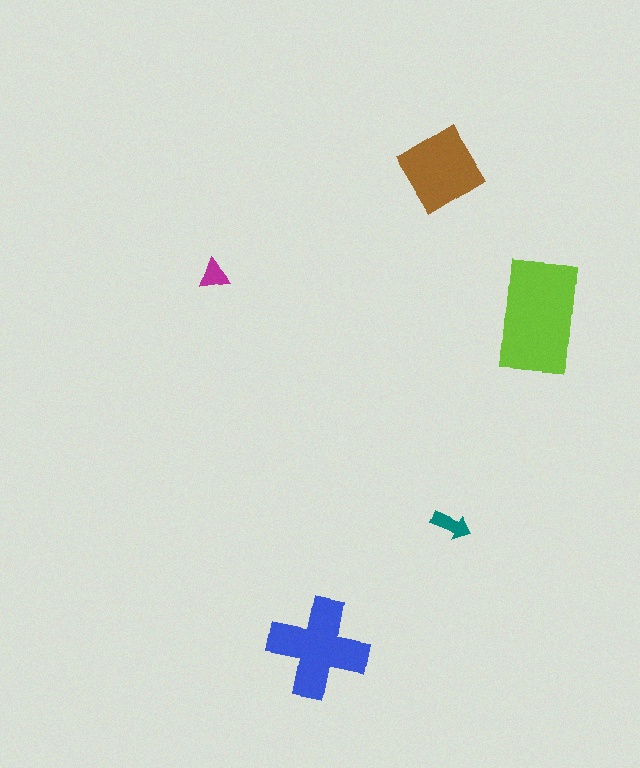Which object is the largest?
The lime rectangle.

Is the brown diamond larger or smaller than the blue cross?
Smaller.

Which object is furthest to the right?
The lime rectangle is rightmost.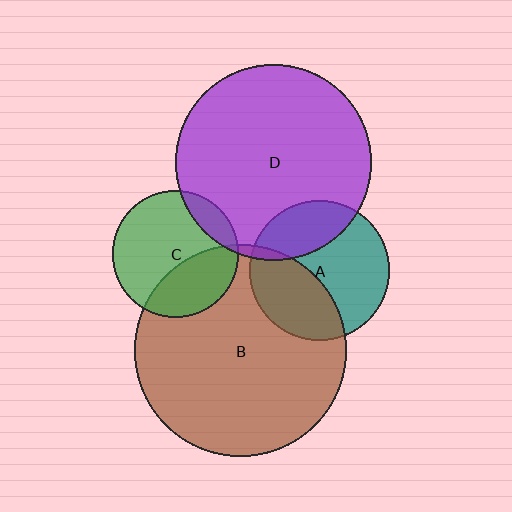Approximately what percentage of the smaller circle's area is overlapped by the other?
Approximately 15%.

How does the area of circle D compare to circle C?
Approximately 2.4 times.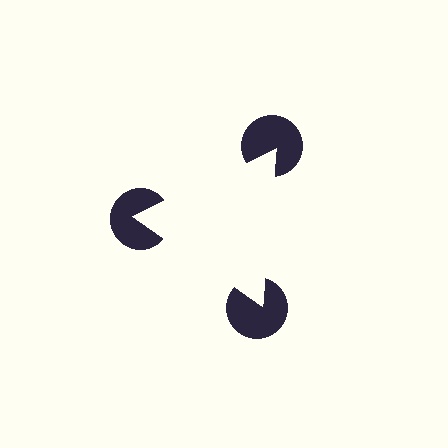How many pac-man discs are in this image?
There are 3 — one at each vertex of the illusory triangle.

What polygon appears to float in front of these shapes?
An illusory triangle — its edges are inferred from the aligned wedge cuts in the pac-man discs, not physically drawn.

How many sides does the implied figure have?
3 sides.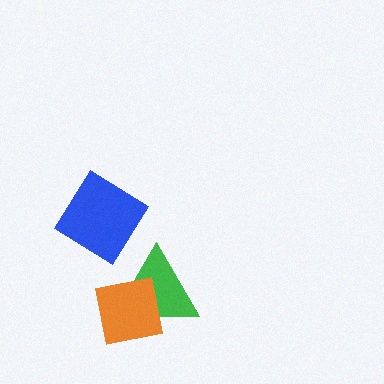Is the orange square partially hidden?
No, no other shape covers it.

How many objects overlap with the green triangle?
1 object overlaps with the green triangle.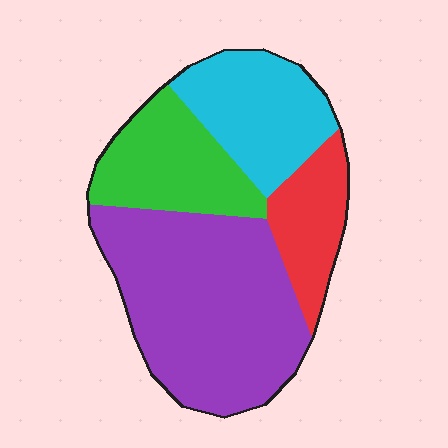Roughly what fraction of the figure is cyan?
Cyan takes up about one fifth (1/5) of the figure.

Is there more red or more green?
Green.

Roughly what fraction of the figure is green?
Green takes up less than a quarter of the figure.